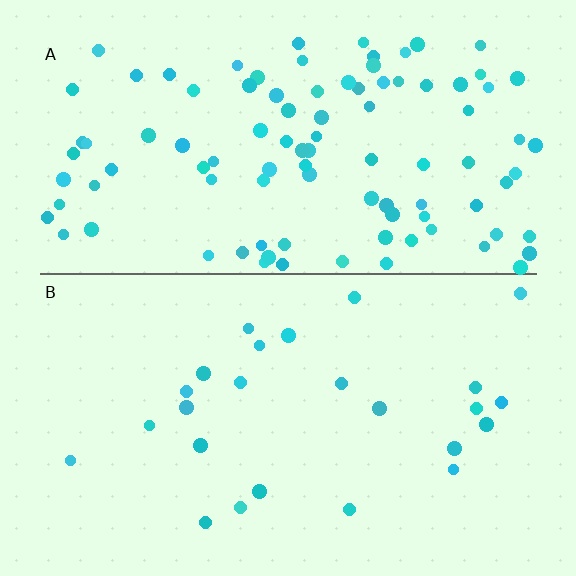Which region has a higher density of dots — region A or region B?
A (the top).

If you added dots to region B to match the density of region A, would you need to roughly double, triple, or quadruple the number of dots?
Approximately quadruple.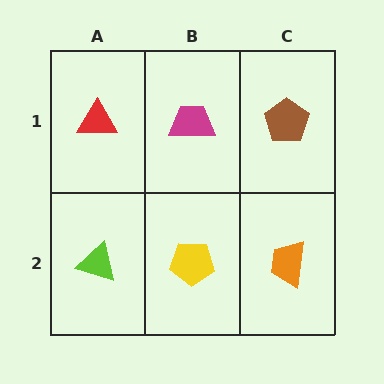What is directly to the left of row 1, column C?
A magenta trapezoid.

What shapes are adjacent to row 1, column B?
A yellow pentagon (row 2, column B), a red triangle (row 1, column A), a brown pentagon (row 1, column C).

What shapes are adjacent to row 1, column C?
An orange trapezoid (row 2, column C), a magenta trapezoid (row 1, column B).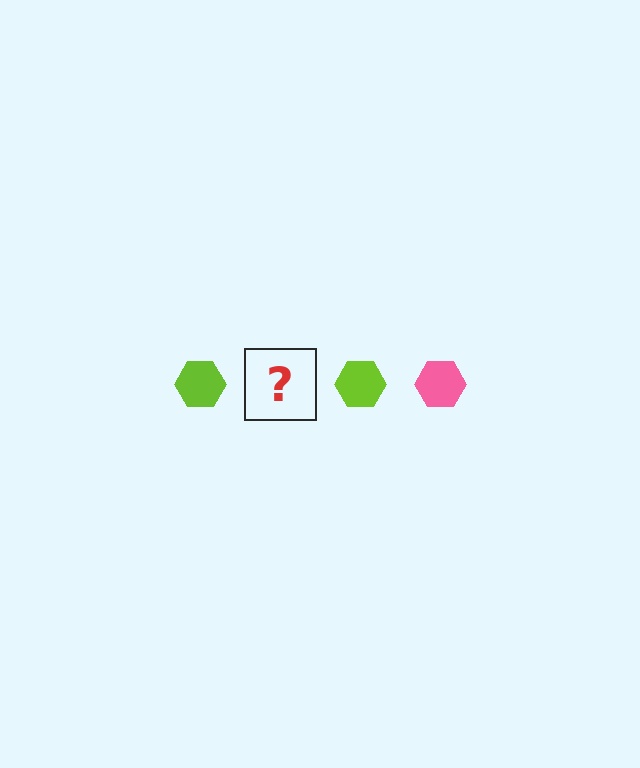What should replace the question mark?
The question mark should be replaced with a pink hexagon.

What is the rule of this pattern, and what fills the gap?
The rule is that the pattern cycles through lime, pink hexagons. The gap should be filled with a pink hexagon.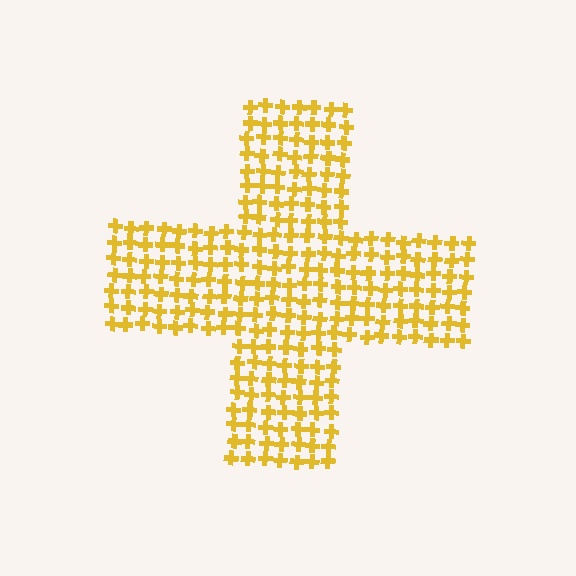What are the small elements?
The small elements are crosses.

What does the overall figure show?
The overall figure shows a cross.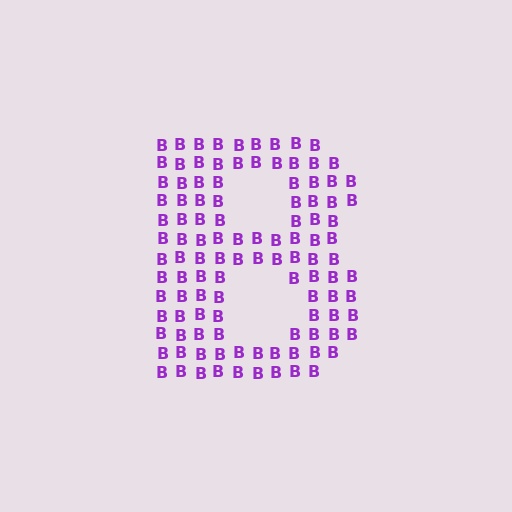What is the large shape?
The large shape is the letter B.